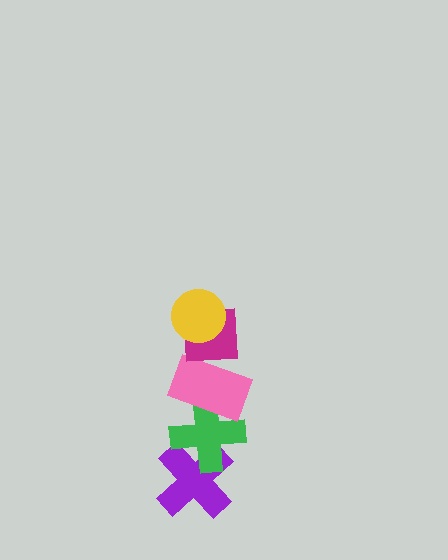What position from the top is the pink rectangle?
The pink rectangle is 3rd from the top.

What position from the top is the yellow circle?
The yellow circle is 1st from the top.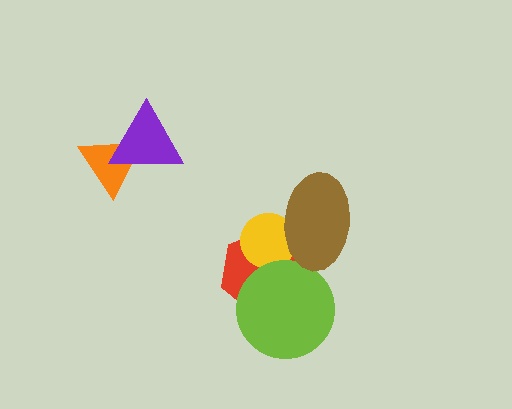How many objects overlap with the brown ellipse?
2 objects overlap with the brown ellipse.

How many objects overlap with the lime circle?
1 object overlaps with the lime circle.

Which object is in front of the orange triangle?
The purple triangle is in front of the orange triangle.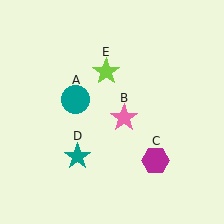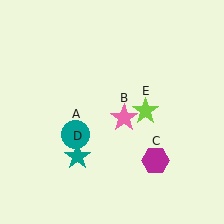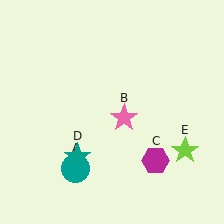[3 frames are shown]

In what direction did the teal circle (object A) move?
The teal circle (object A) moved down.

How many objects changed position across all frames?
2 objects changed position: teal circle (object A), lime star (object E).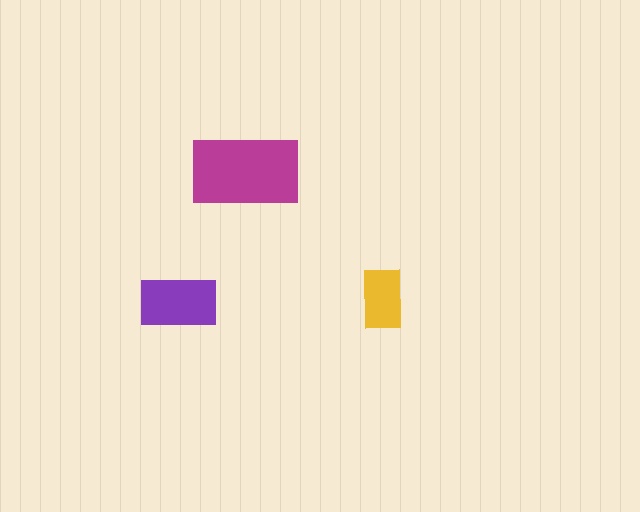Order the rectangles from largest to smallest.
the magenta one, the purple one, the yellow one.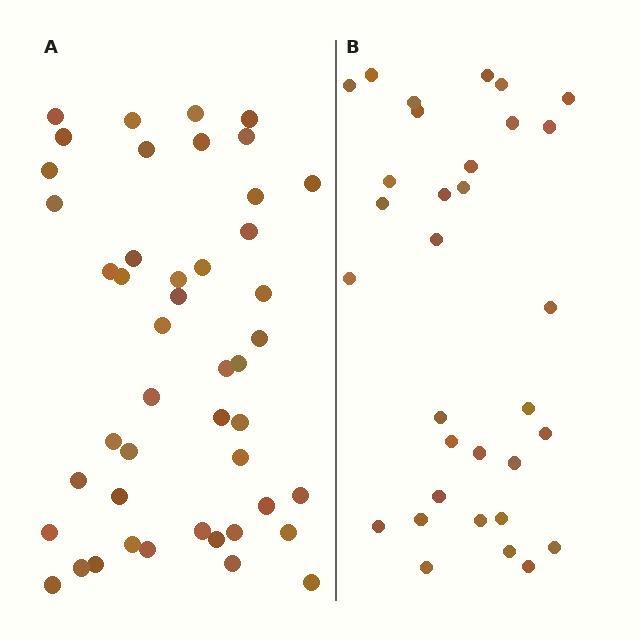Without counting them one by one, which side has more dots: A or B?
Region A (the left region) has more dots.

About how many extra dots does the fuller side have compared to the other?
Region A has approximately 15 more dots than region B.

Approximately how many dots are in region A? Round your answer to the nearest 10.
About 50 dots. (The exact count is 46, which rounds to 50.)